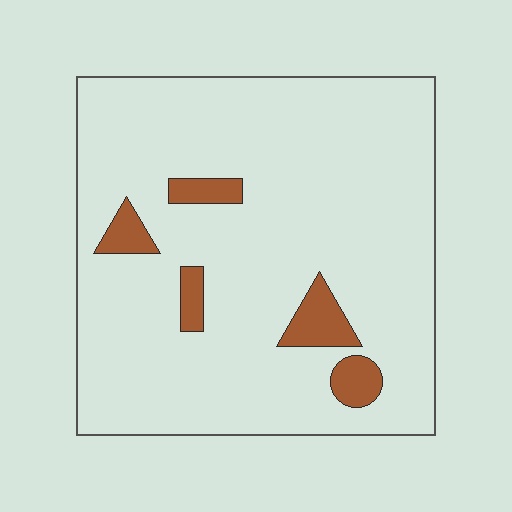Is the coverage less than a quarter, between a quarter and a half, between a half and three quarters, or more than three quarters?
Less than a quarter.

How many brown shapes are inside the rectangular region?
5.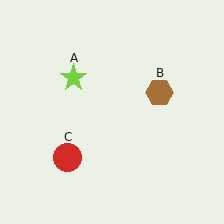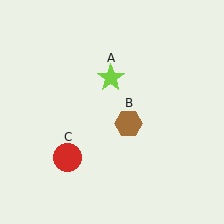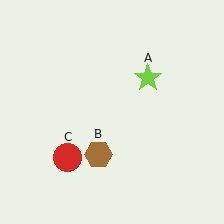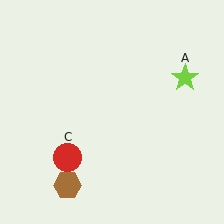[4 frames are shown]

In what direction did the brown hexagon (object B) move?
The brown hexagon (object B) moved down and to the left.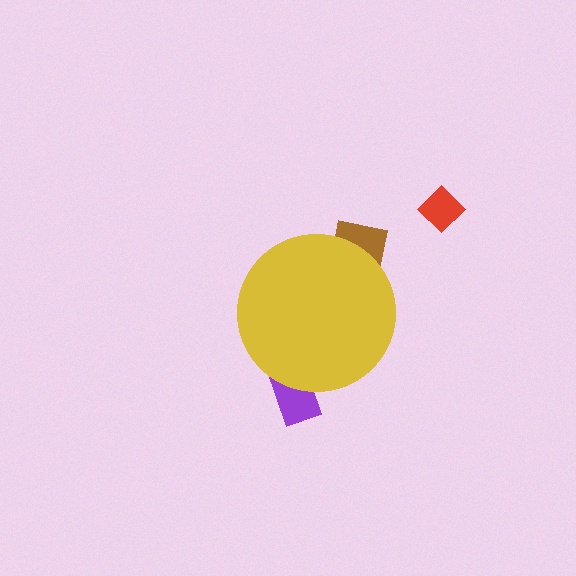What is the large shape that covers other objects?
A yellow circle.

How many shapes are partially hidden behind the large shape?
2 shapes are partially hidden.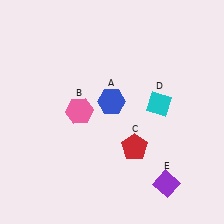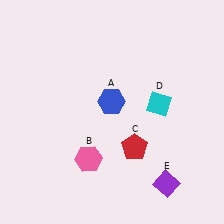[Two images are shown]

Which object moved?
The pink hexagon (B) moved down.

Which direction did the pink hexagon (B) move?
The pink hexagon (B) moved down.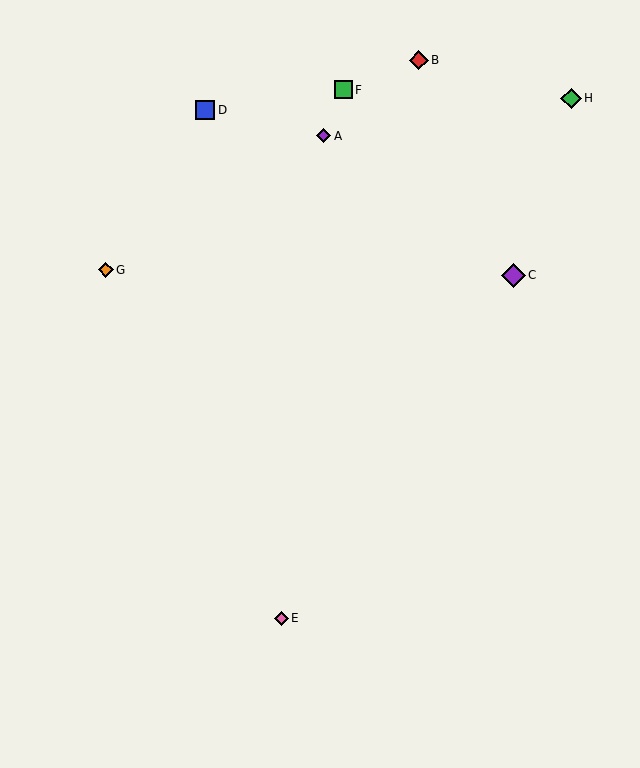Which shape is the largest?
The purple diamond (labeled C) is the largest.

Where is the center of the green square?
The center of the green square is at (343, 90).